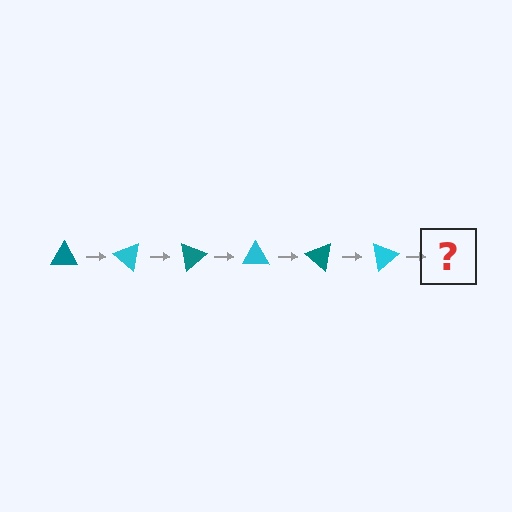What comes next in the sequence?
The next element should be a teal triangle, rotated 240 degrees from the start.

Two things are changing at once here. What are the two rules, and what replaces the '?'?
The two rules are that it rotates 40 degrees each step and the color cycles through teal and cyan. The '?' should be a teal triangle, rotated 240 degrees from the start.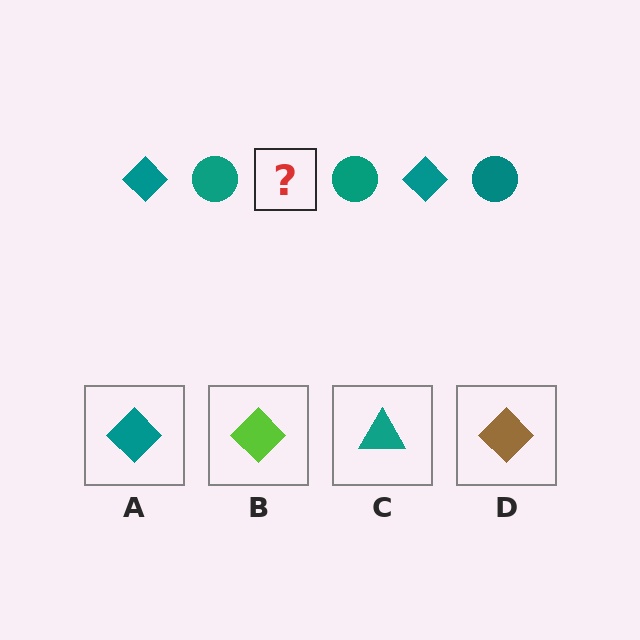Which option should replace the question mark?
Option A.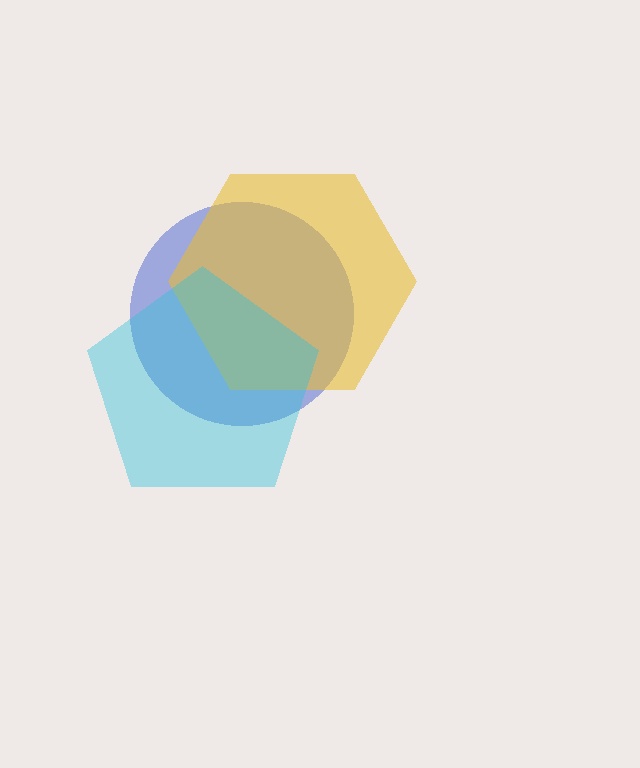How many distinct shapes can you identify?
There are 3 distinct shapes: a blue circle, a yellow hexagon, a cyan pentagon.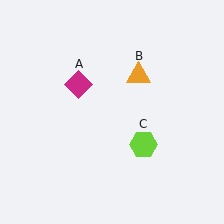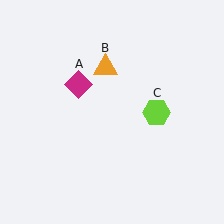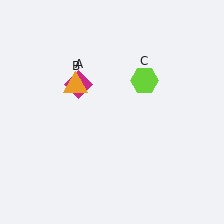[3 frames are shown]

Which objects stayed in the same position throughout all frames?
Magenta diamond (object A) remained stationary.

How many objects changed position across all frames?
2 objects changed position: orange triangle (object B), lime hexagon (object C).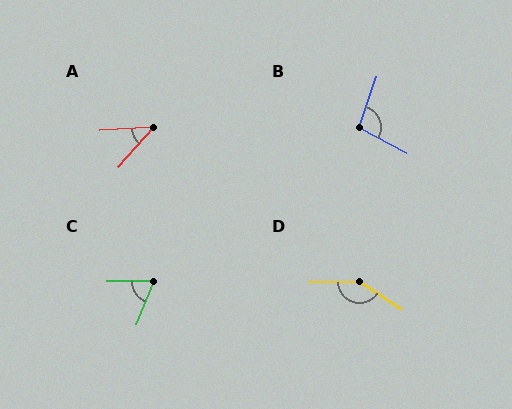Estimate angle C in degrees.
Approximately 68 degrees.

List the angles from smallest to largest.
A (45°), C (68°), B (99°), D (146°).